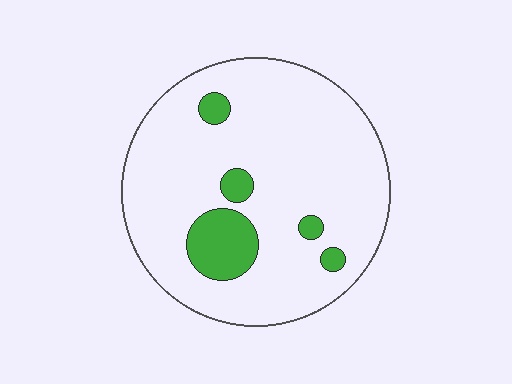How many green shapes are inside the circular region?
5.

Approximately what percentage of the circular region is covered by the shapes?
Approximately 10%.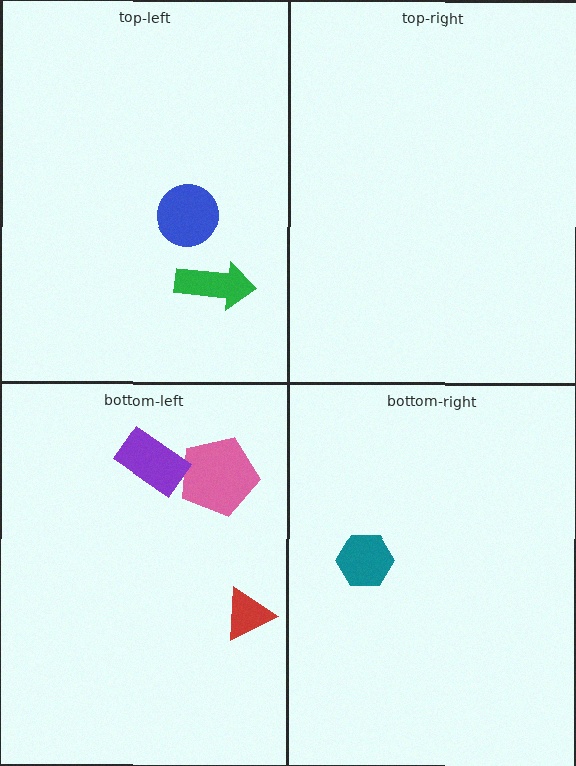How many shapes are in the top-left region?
2.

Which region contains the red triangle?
The bottom-left region.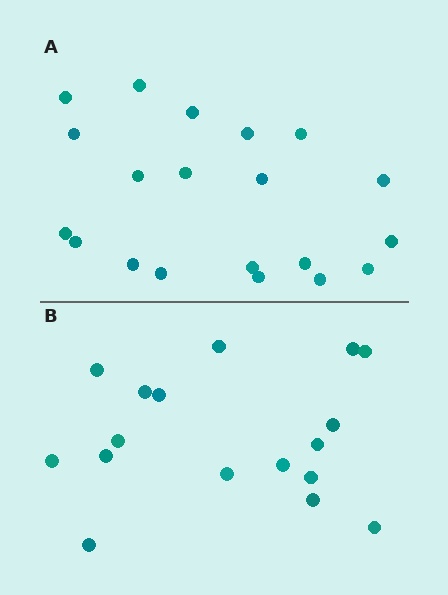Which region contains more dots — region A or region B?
Region A (the top region) has more dots.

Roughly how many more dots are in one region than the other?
Region A has just a few more — roughly 2 or 3 more dots than region B.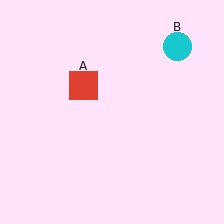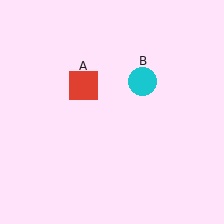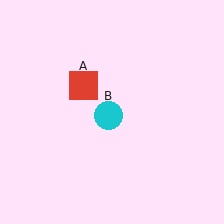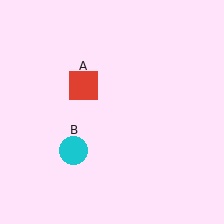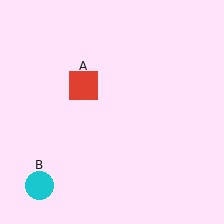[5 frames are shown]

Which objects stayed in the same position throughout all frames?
Red square (object A) remained stationary.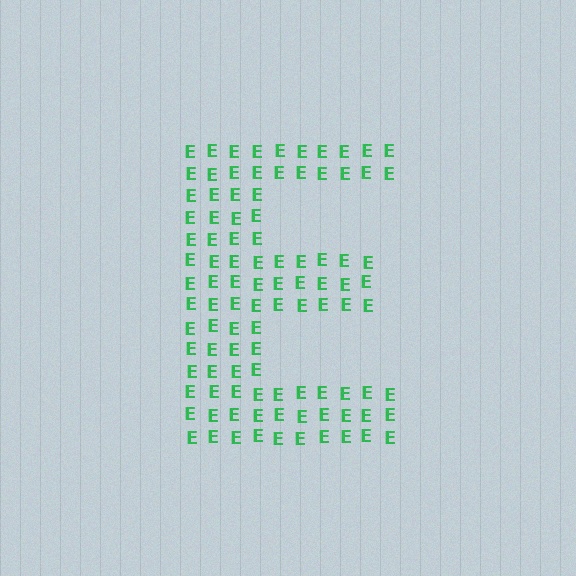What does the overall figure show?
The overall figure shows the letter E.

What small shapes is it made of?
It is made of small letter E's.